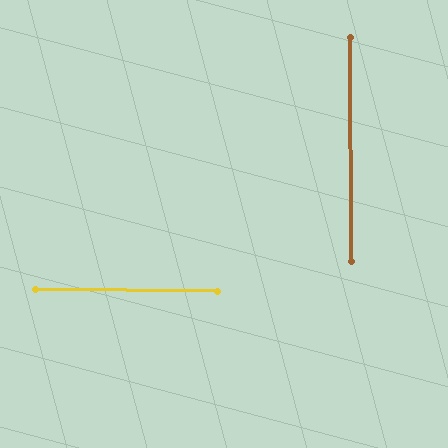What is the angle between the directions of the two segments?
Approximately 89 degrees.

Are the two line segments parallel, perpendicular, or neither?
Perpendicular — they meet at approximately 89°.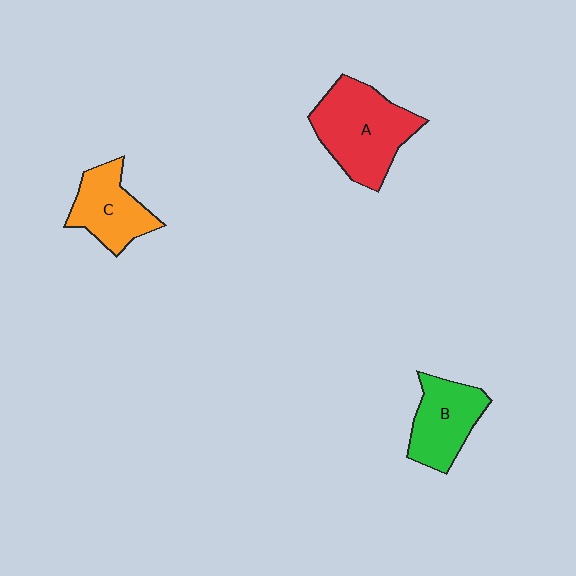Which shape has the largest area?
Shape A (red).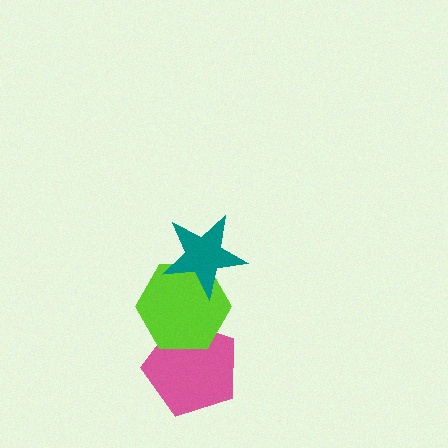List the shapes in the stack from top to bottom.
From top to bottom: the teal star, the lime hexagon, the pink pentagon.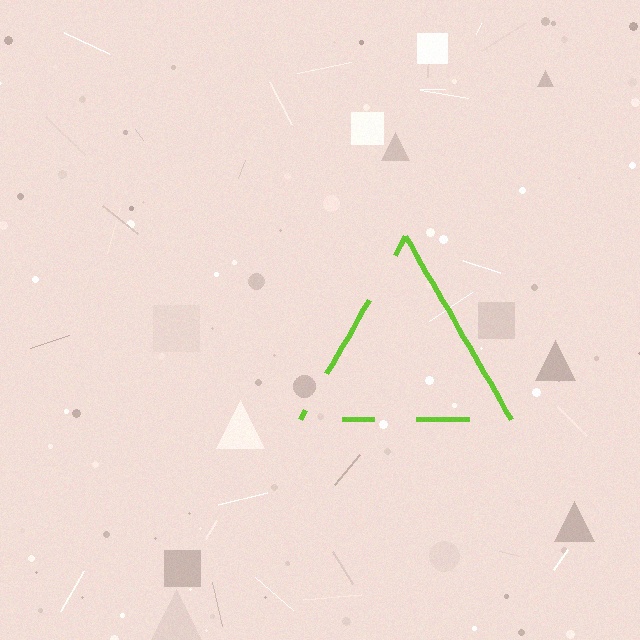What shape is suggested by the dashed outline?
The dashed outline suggests a triangle.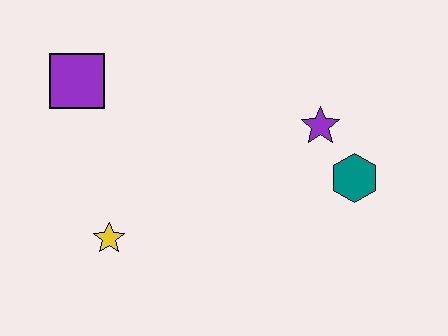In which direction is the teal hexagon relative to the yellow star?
The teal hexagon is to the right of the yellow star.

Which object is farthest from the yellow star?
The teal hexagon is farthest from the yellow star.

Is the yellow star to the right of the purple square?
Yes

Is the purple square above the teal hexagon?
Yes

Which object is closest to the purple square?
The yellow star is closest to the purple square.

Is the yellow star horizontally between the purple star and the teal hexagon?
No